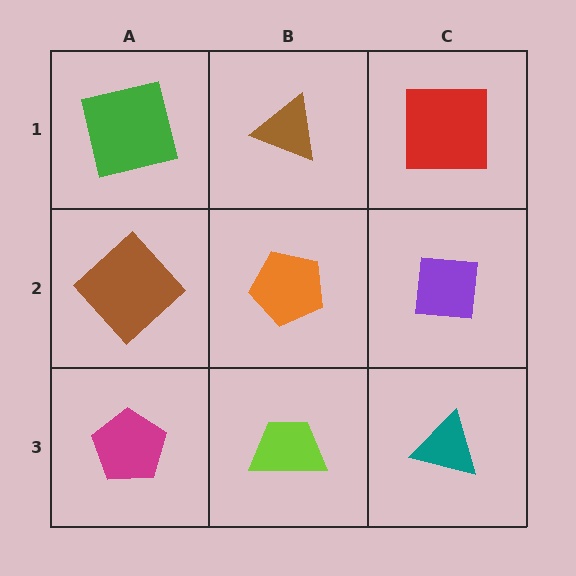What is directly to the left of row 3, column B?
A magenta pentagon.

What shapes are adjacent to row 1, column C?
A purple square (row 2, column C), a brown triangle (row 1, column B).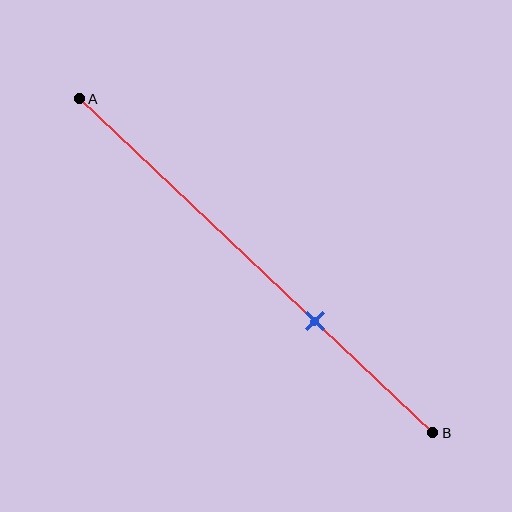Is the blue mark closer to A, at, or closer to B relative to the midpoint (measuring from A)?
The blue mark is closer to point B than the midpoint of segment AB.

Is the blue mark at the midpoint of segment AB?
No, the mark is at about 65% from A, not at the 50% midpoint.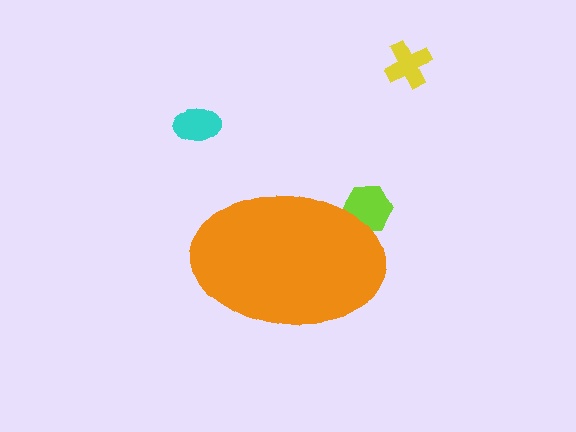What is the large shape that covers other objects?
An orange ellipse.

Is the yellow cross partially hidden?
No, the yellow cross is fully visible.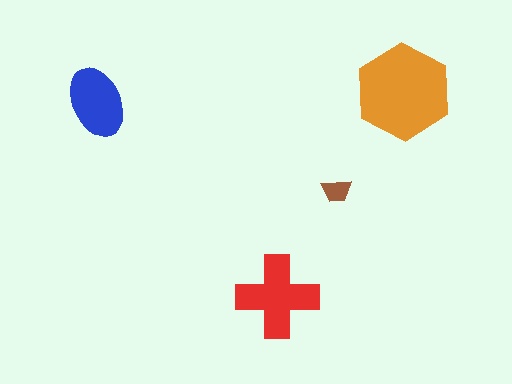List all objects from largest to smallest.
The orange hexagon, the red cross, the blue ellipse, the brown trapezoid.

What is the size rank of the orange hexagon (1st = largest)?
1st.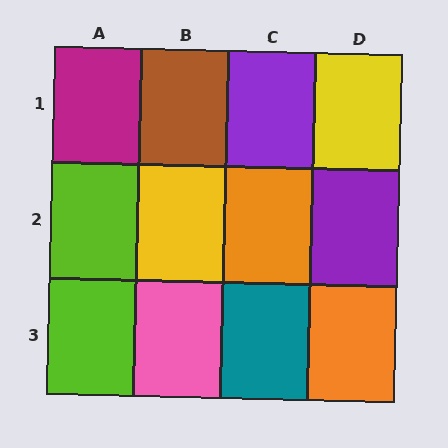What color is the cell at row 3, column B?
Pink.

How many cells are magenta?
1 cell is magenta.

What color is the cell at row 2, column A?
Lime.